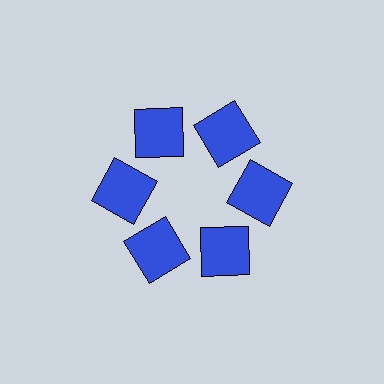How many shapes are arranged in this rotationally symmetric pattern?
There are 6 shapes, arranged in 6 groups of 1.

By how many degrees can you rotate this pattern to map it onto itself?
The pattern maps onto itself every 60 degrees of rotation.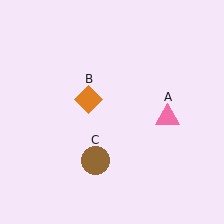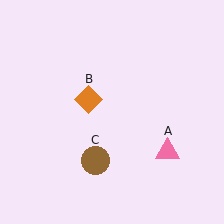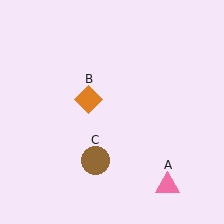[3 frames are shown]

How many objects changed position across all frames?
1 object changed position: pink triangle (object A).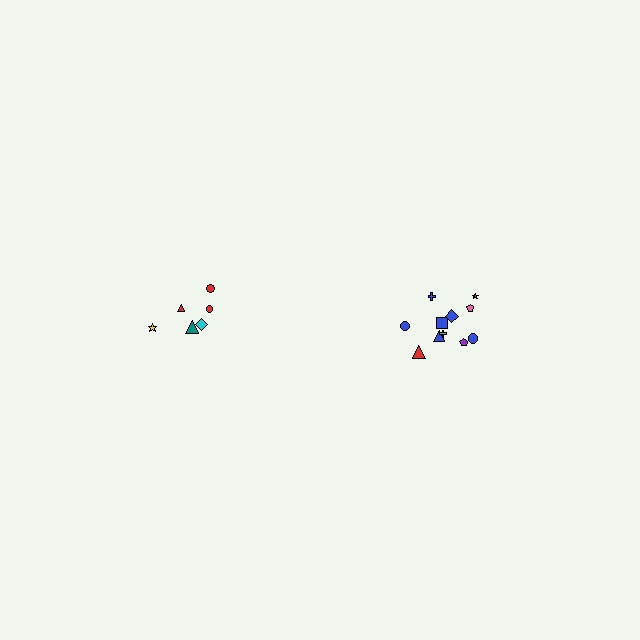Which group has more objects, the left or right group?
The right group.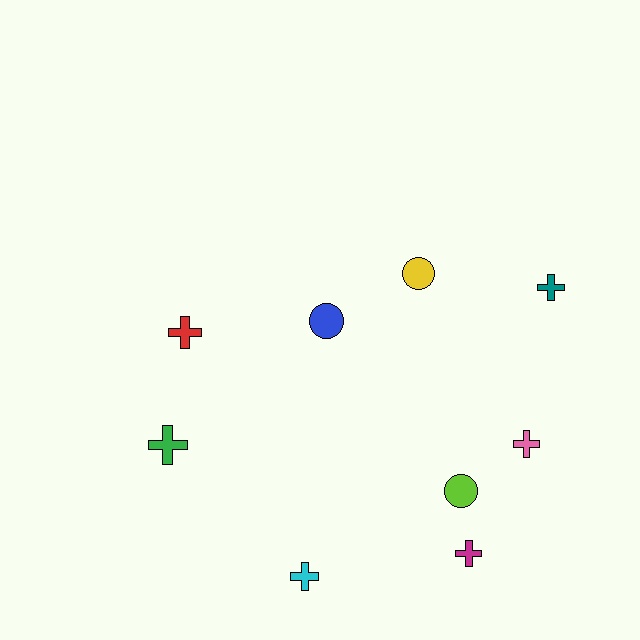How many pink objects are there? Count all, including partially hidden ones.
There is 1 pink object.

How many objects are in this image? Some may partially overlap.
There are 9 objects.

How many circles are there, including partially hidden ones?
There are 3 circles.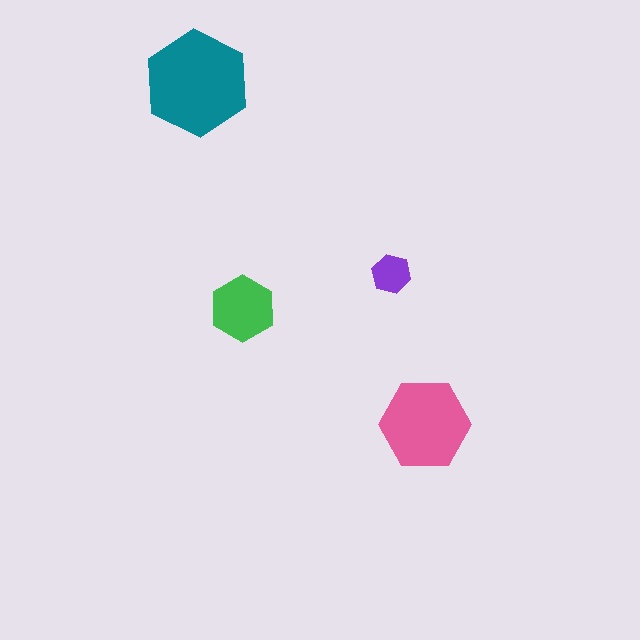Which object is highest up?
The teal hexagon is topmost.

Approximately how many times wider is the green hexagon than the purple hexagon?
About 1.5 times wider.